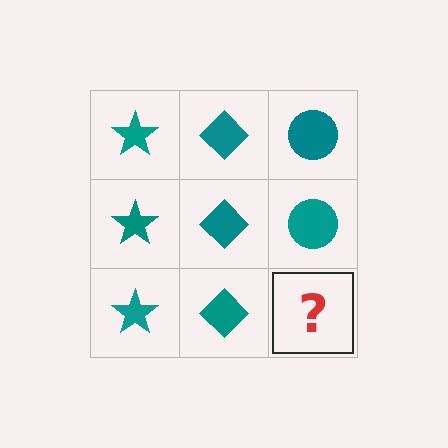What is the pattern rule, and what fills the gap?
The rule is that each column has a consistent shape. The gap should be filled with a teal circle.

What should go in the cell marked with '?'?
The missing cell should contain a teal circle.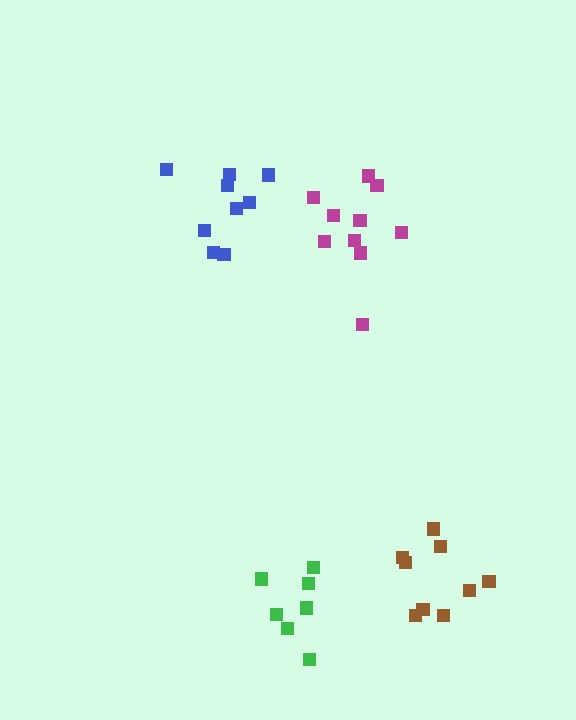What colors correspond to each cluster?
The clusters are colored: blue, brown, green, magenta.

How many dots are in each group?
Group 1: 9 dots, Group 2: 9 dots, Group 3: 7 dots, Group 4: 10 dots (35 total).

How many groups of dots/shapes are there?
There are 4 groups.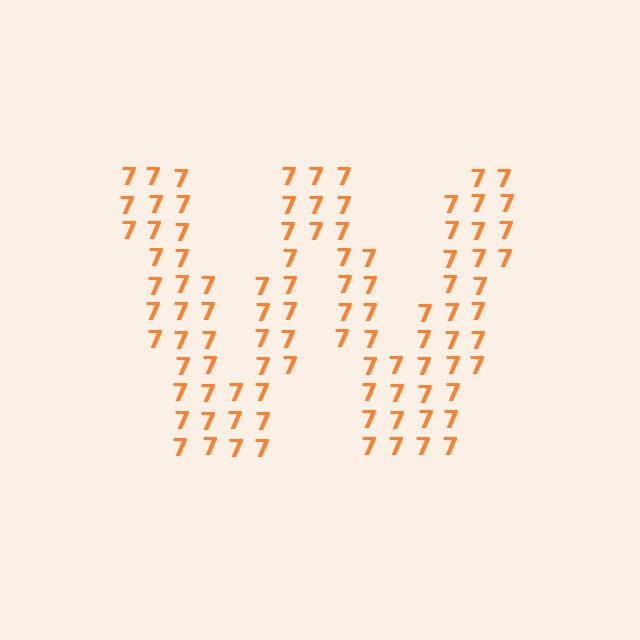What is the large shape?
The large shape is the letter W.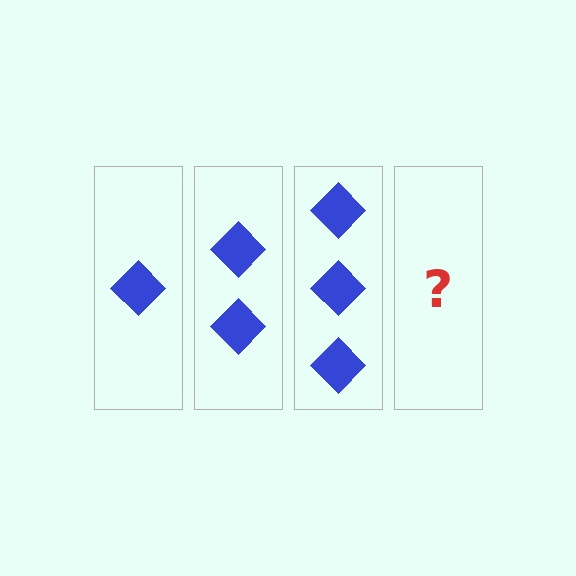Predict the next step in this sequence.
The next step is 4 diamonds.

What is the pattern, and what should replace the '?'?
The pattern is that each step adds one more diamond. The '?' should be 4 diamonds.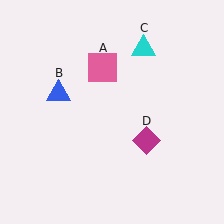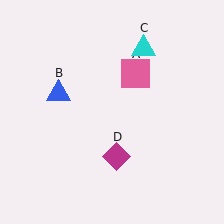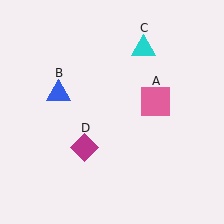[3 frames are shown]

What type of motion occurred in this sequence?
The pink square (object A), magenta diamond (object D) rotated clockwise around the center of the scene.